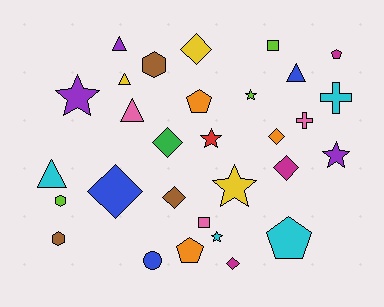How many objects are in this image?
There are 30 objects.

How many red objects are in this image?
There is 1 red object.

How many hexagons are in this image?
There are 3 hexagons.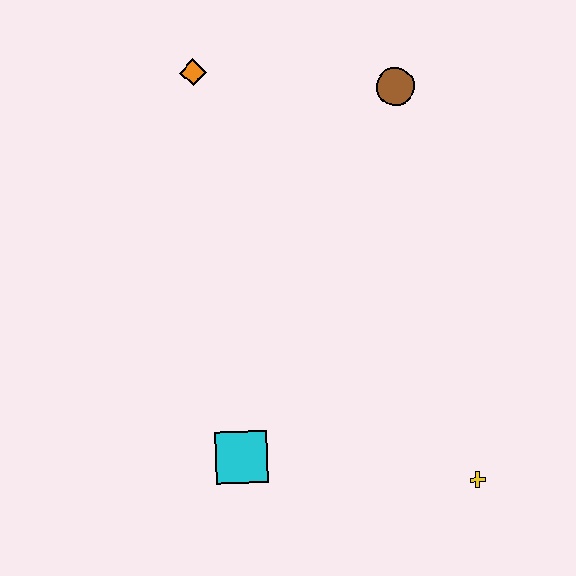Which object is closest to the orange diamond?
The brown circle is closest to the orange diamond.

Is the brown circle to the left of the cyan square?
No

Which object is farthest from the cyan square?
The brown circle is farthest from the cyan square.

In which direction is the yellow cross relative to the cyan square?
The yellow cross is to the right of the cyan square.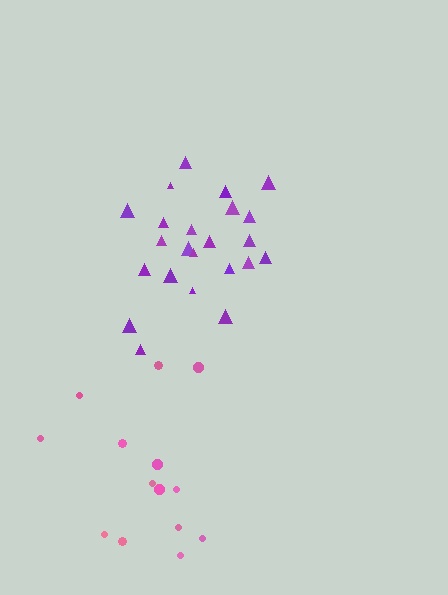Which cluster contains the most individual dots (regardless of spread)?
Purple (23).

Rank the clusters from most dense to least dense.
purple, pink.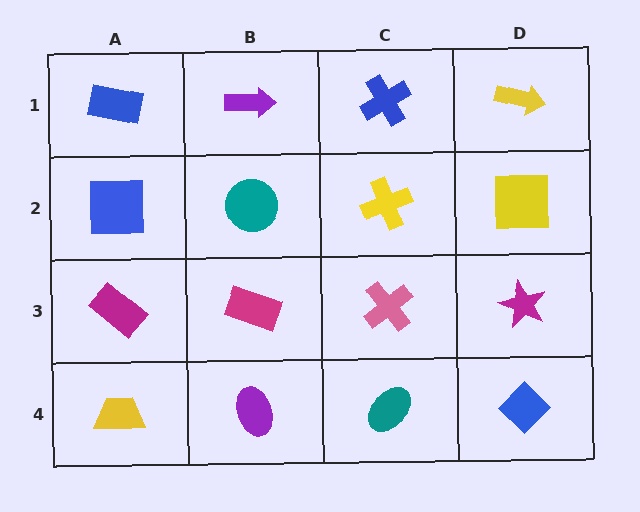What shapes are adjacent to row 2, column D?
A yellow arrow (row 1, column D), a magenta star (row 3, column D), a yellow cross (row 2, column C).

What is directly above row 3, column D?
A yellow square.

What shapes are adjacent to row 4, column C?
A pink cross (row 3, column C), a purple ellipse (row 4, column B), a blue diamond (row 4, column D).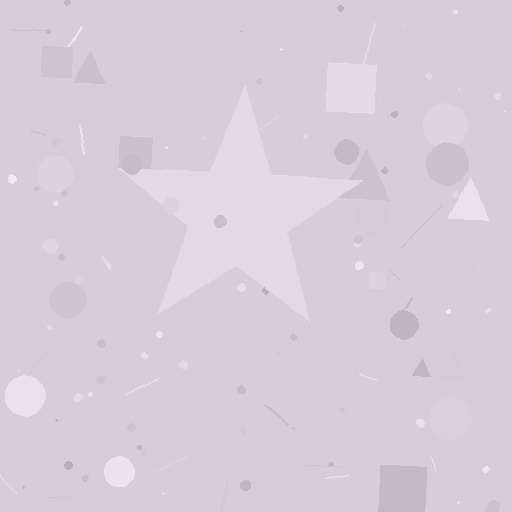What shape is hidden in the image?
A star is hidden in the image.